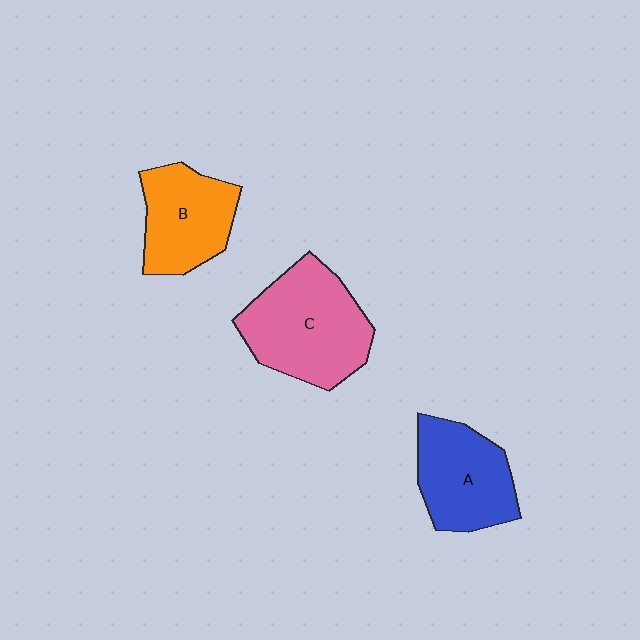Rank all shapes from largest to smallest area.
From largest to smallest: C (pink), A (blue), B (orange).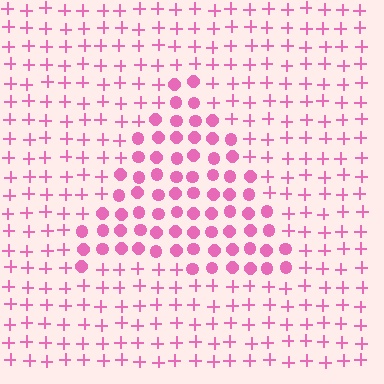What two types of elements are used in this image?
The image uses circles inside the triangle region and plus signs outside it.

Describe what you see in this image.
The image is filled with small pink elements arranged in a uniform grid. A triangle-shaped region contains circles, while the surrounding area contains plus signs. The boundary is defined purely by the change in element shape.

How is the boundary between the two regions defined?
The boundary is defined by a change in element shape: circles inside vs. plus signs outside. All elements share the same color and spacing.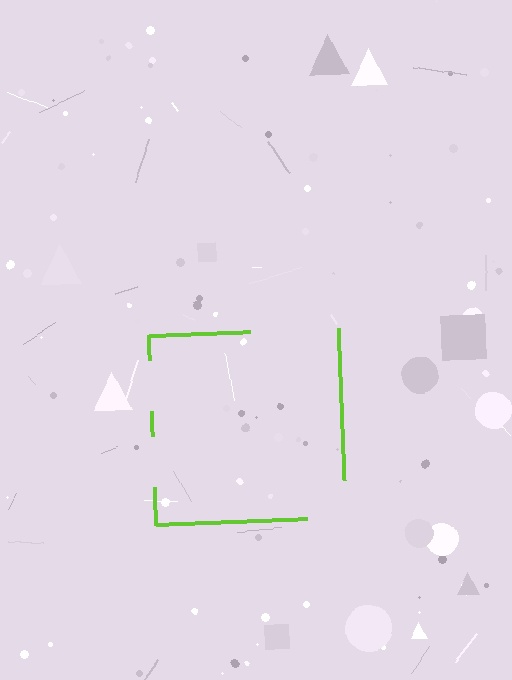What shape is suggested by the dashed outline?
The dashed outline suggests a square.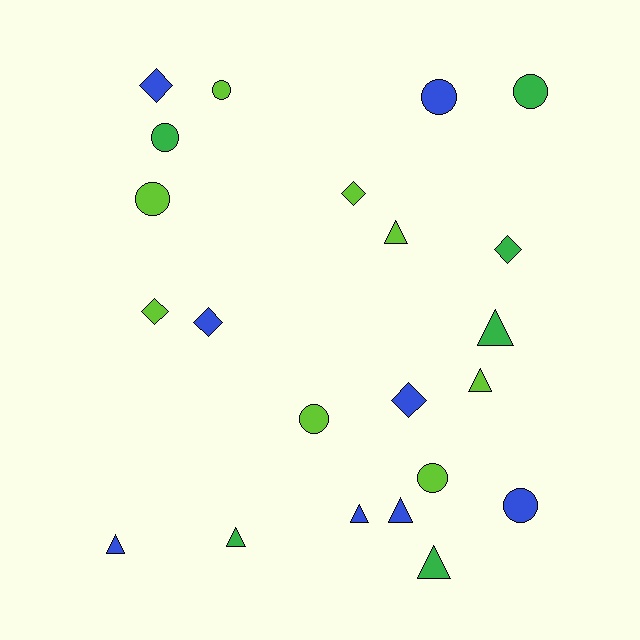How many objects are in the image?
There are 22 objects.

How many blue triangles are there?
There are 3 blue triangles.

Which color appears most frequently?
Lime, with 8 objects.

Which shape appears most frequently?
Triangle, with 8 objects.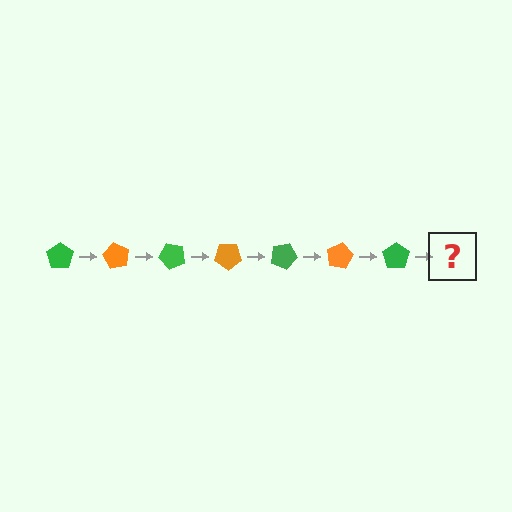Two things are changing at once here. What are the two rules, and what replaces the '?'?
The two rules are that it rotates 60 degrees each step and the color cycles through green and orange. The '?' should be an orange pentagon, rotated 420 degrees from the start.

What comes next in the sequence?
The next element should be an orange pentagon, rotated 420 degrees from the start.